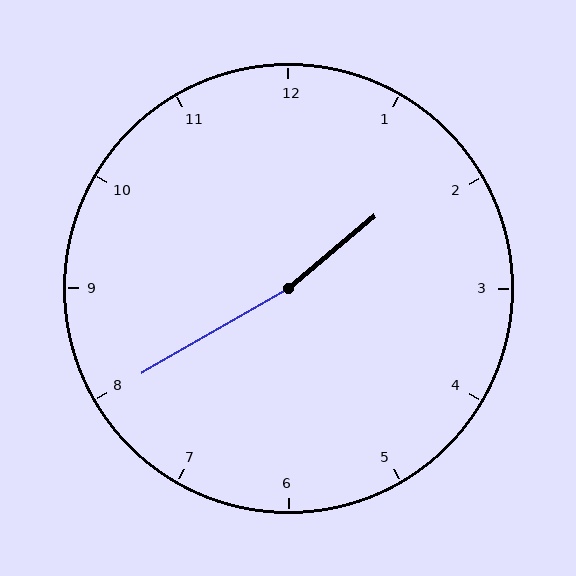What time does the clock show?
1:40.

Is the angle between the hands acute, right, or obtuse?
It is obtuse.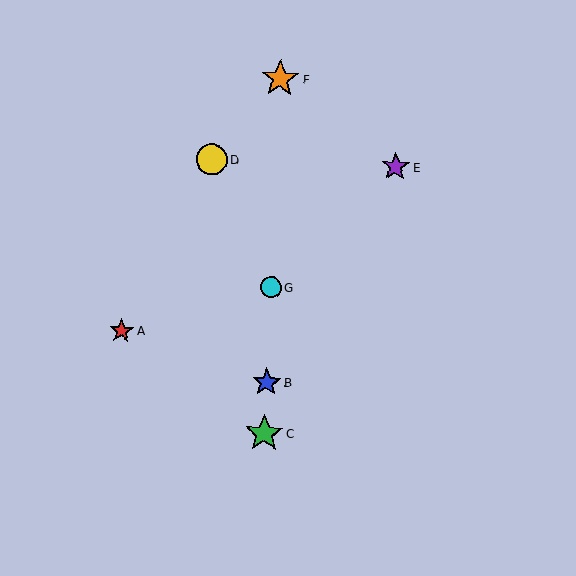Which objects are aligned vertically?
Objects B, C, F, G are aligned vertically.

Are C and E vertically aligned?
No, C is at x≈264 and E is at x≈396.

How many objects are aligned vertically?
4 objects (B, C, F, G) are aligned vertically.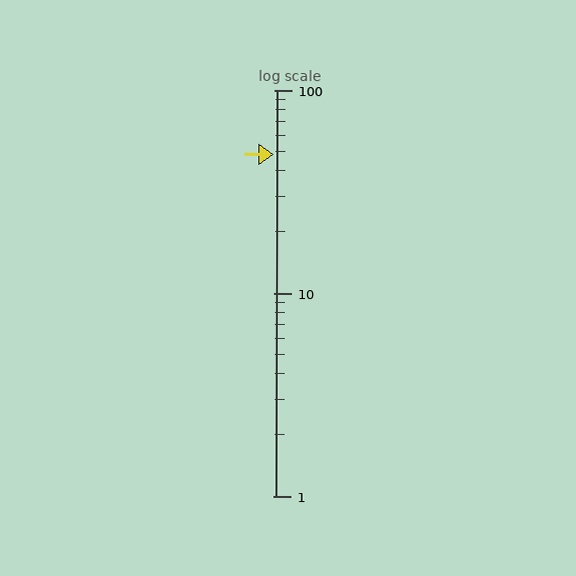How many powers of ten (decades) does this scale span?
The scale spans 2 decades, from 1 to 100.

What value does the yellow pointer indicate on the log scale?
The pointer indicates approximately 48.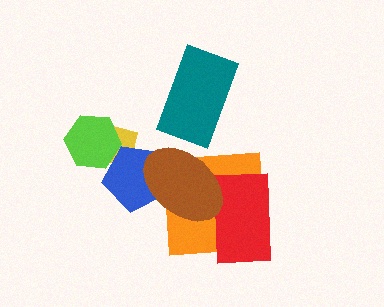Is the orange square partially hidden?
Yes, it is partially covered by another shape.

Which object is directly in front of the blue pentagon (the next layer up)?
The lime hexagon is directly in front of the blue pentagon.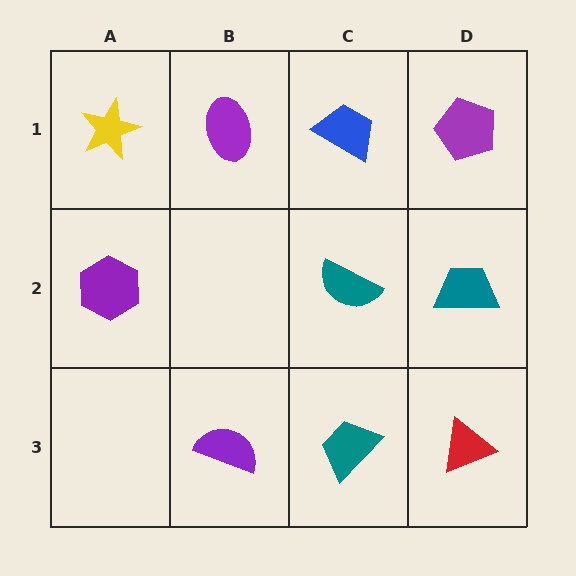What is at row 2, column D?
A teal trapezoid.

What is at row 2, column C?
A teal semicircle.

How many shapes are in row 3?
3 shapes.